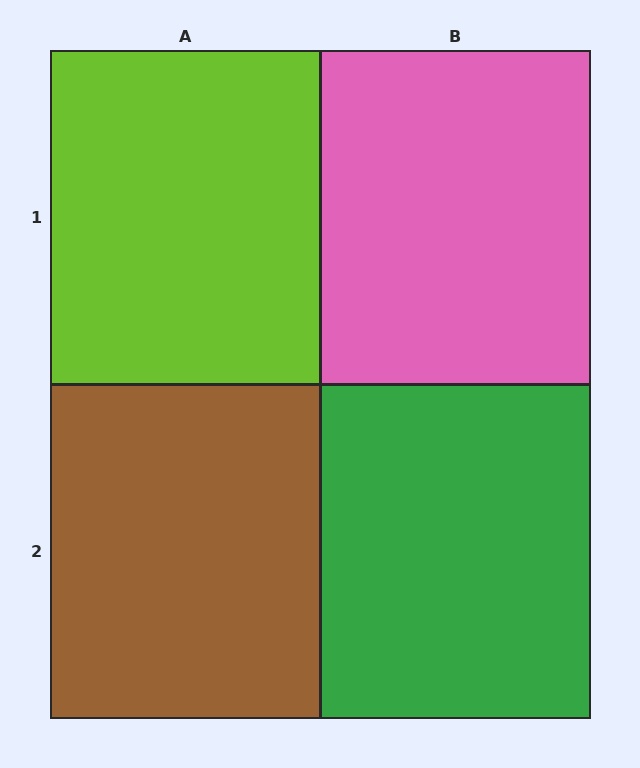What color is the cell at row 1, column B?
Pink.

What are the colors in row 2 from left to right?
Brown, green.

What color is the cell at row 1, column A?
Lime.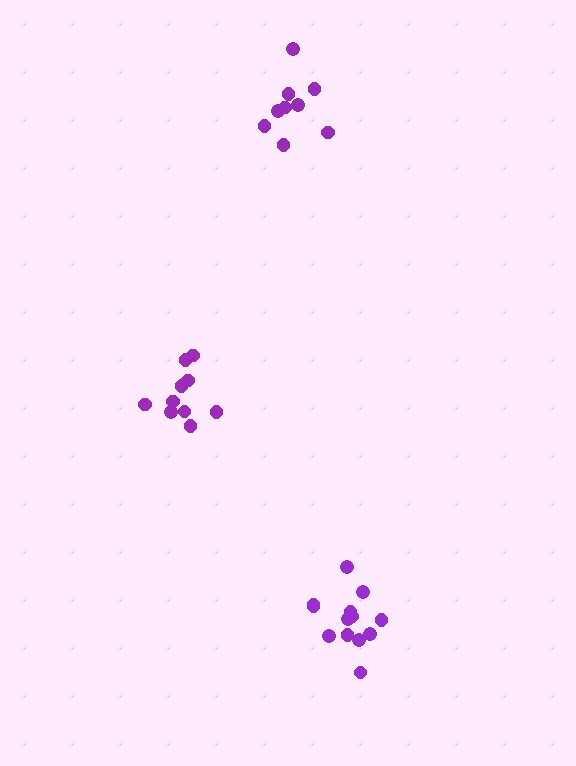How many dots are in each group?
Group 1: 10 dots, Group 2: 13 dots, Group 3: 9 dots (32 total).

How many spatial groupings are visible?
There are 3 spatial groupings.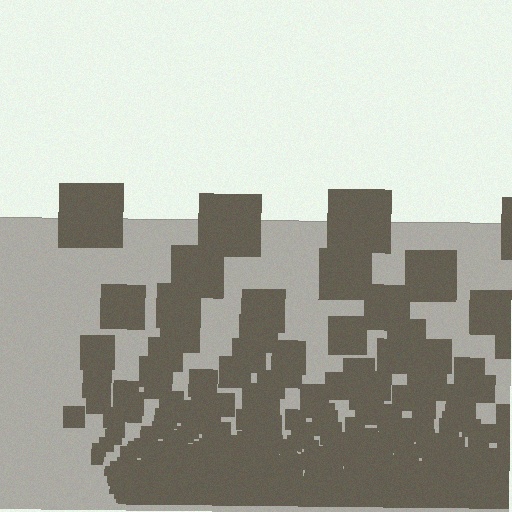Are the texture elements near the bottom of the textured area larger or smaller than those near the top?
Smaller. The gradient is inverted — elements near the bottom are smaller and denser.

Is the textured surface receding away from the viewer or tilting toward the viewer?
The surface appears to tilt toward the viewer. Texture elements get larger and sparser toward the top.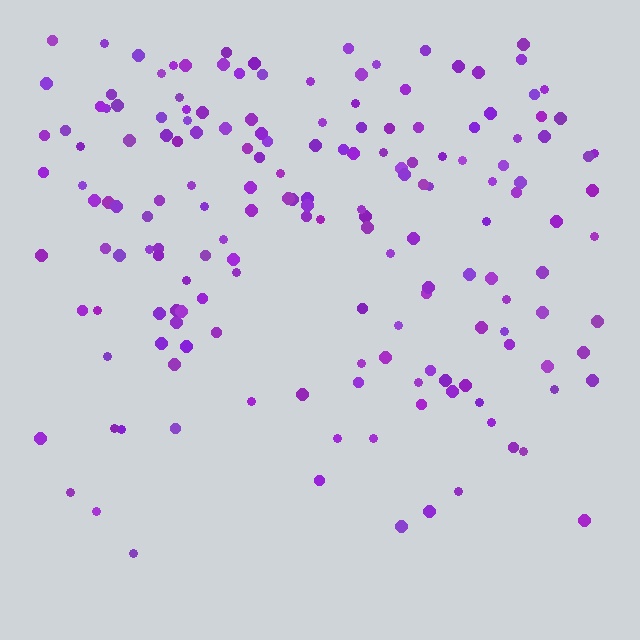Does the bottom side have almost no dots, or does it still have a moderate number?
Still a moderate number, just noticeably fewer than the top.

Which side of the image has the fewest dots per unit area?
The bottom.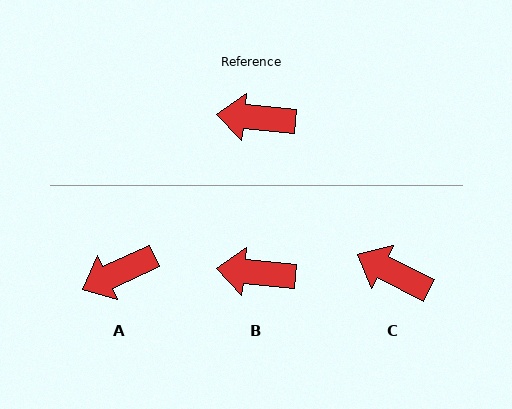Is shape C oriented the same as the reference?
No, it is off by about 22 degrees.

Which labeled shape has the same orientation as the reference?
B.